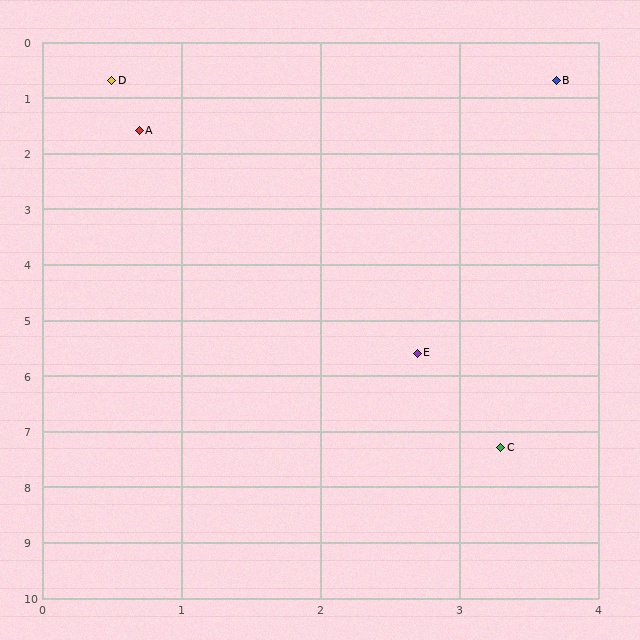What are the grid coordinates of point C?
Point C is at approximately (3.3, 7.3).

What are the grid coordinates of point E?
Point E is at approximately (2.7, 5.6).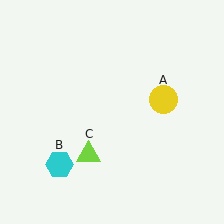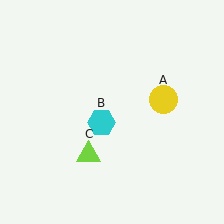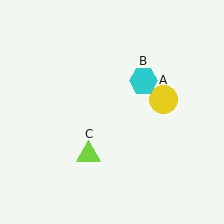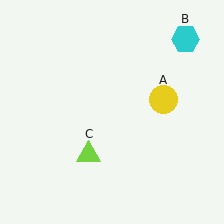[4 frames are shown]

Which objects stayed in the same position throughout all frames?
Yellow circle (object A) and lime triangle (object C) remained stationary.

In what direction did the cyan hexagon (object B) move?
The cyan hexagon (object B) moved up and to the right.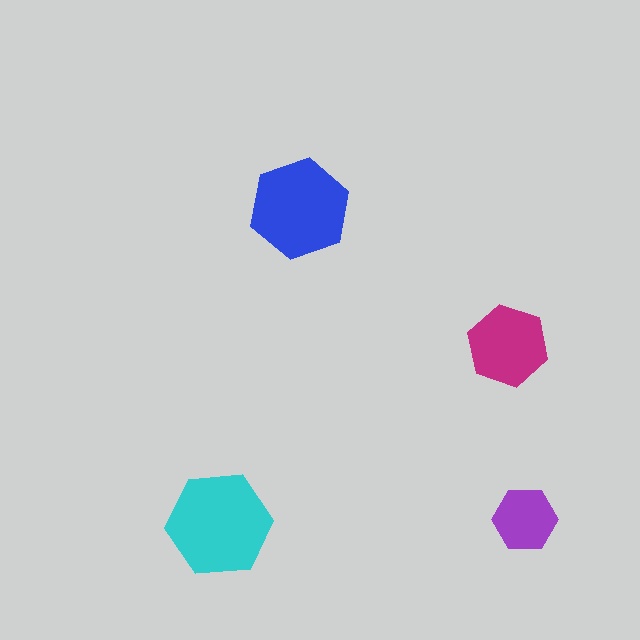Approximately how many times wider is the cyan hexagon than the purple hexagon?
About 1.5 times wider.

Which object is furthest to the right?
The purple hexagon is rightmost.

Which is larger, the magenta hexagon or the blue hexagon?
The blue one.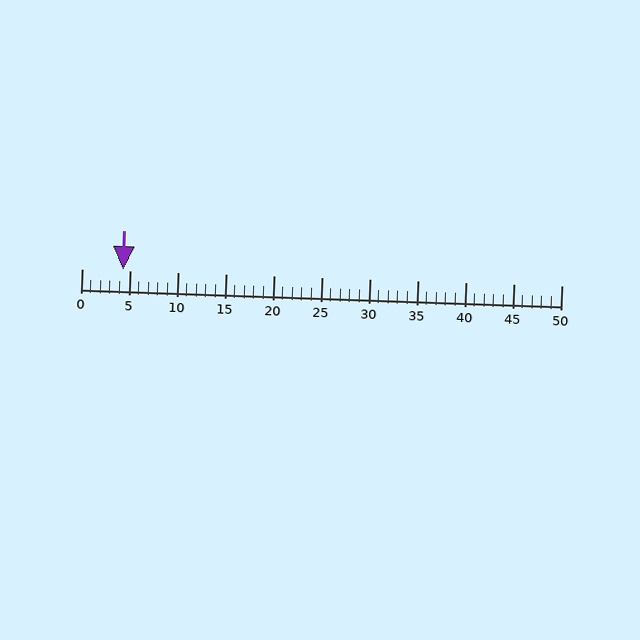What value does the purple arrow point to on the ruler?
The purple arrow points to approximately 4.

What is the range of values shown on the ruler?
The ruler shows values from 0 to 50.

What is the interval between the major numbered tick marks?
The major tick marks are spaced 5 units apart.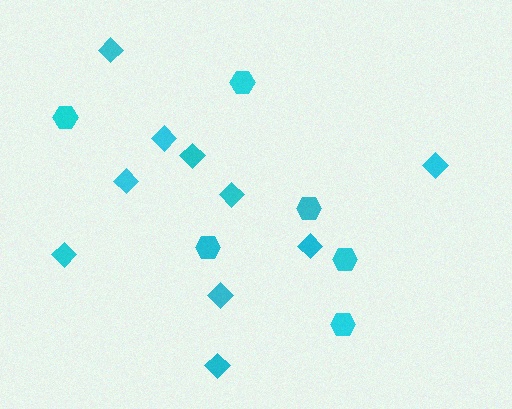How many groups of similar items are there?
There are 2 groups: one group of hexagons (6) and one group of diamonds (10).